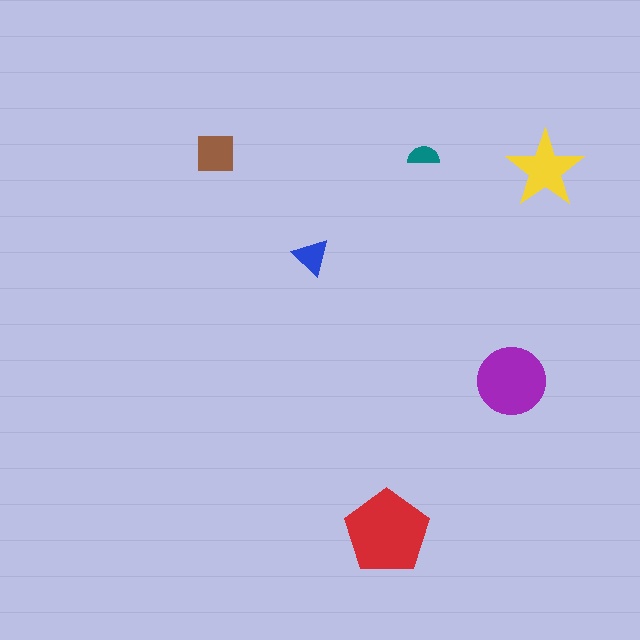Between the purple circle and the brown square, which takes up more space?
The purple circle.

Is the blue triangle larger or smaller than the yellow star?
Smaller.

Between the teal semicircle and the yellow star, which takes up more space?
The yellow star.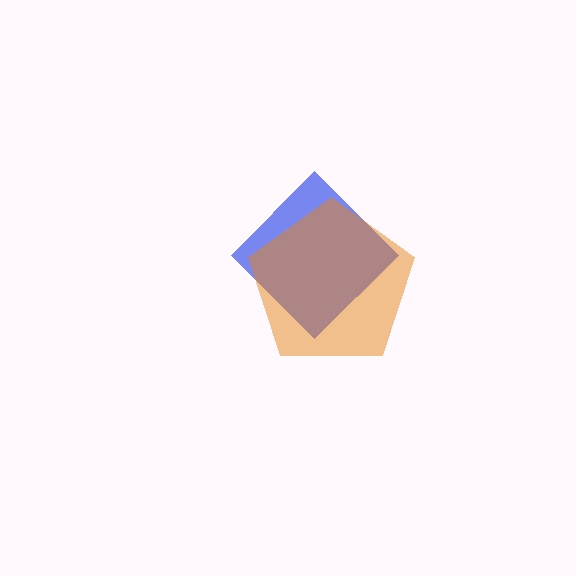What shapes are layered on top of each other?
The layered shapes are: a blue diamond, an orange pentagon.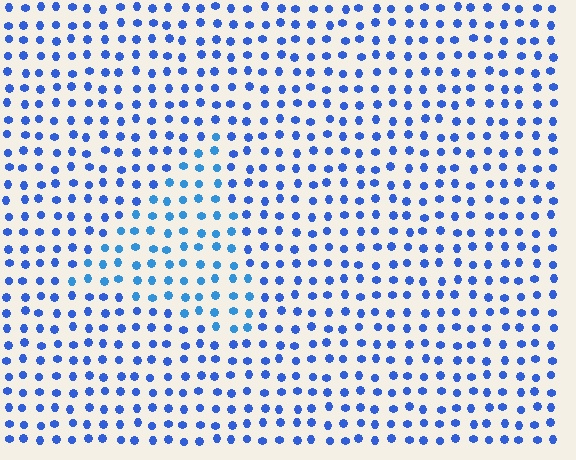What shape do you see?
I see a triangle.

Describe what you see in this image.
The image is filled with small blue elements in a uniform arrangement. A triangle-shaped region is visible where the elements are tinted to a slightly different hue, forming a subtle color boundary.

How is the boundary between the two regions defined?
The boundary is defined purely by a slight shift in hue (about 19 degrees). Spacing, size, and orientation are identical on both sides.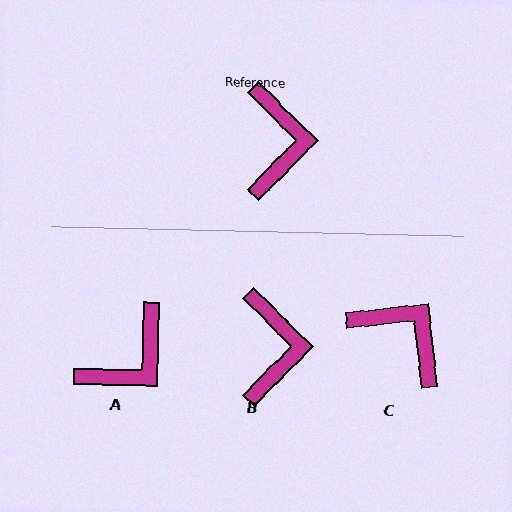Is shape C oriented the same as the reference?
No, it is off by about 51 degrees.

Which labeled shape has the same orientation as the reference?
B.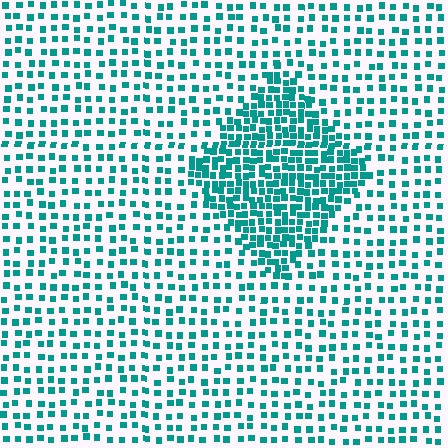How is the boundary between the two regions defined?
The boundary is defined by a change in element density (approximately 2.3x ratio). All elements are the same color, size, and shape.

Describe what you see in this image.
The image contains small teal elements arranged at two different densities. A diamond-shaped region is visible where the elements are more densely packed than the surrounding area.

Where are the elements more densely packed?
The elements are more densely packed inside the diamond boundary.